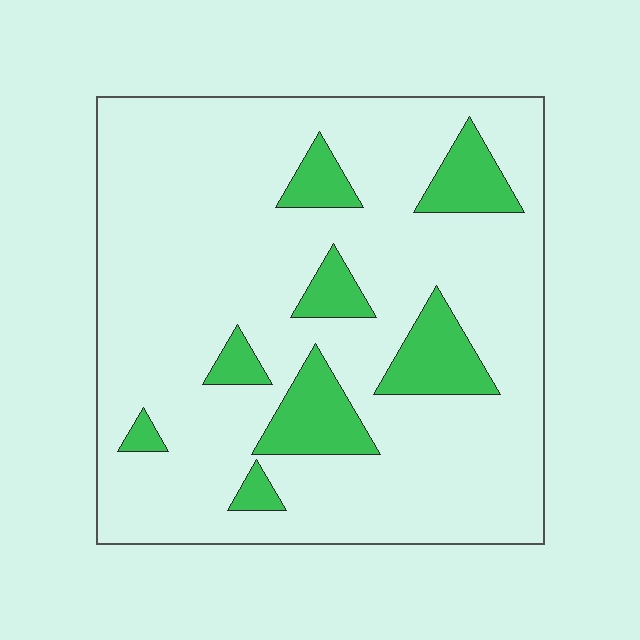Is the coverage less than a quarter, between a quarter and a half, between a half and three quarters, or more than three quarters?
Less than a quarter.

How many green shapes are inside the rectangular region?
8.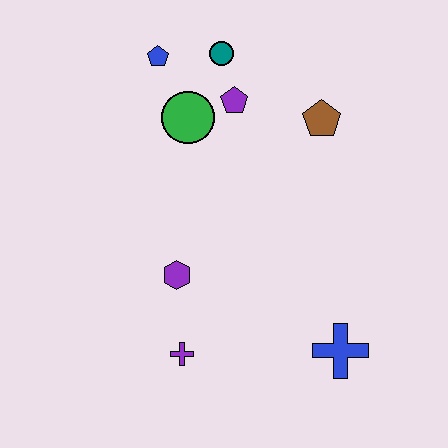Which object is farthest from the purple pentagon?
The blue cross is farthest from the purple pentagon.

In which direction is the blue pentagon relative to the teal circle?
The blue pentagon is to the left of the teal circle.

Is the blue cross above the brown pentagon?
No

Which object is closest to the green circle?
The purple pentagon is closest to the green circle.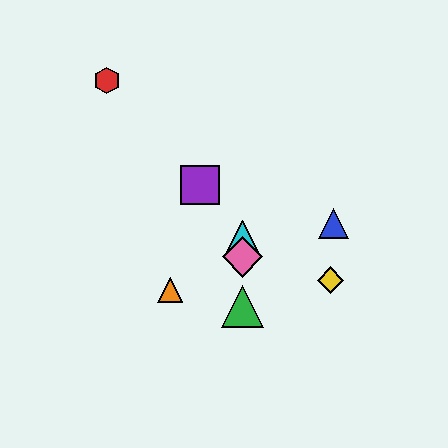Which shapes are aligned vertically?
The green triangle, the cyan triangle, the pink diamond are aligned vertically.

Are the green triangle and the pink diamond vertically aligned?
Yes, both are at x≈243.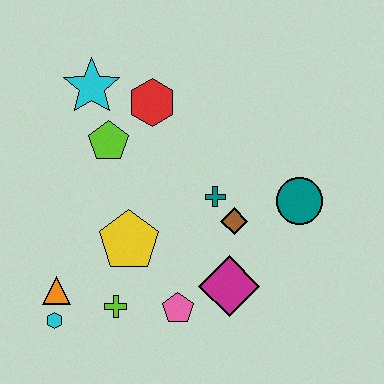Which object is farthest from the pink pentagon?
The cyan star is farthest from the pink pentagon.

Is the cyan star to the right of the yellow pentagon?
No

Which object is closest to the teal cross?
The brown diamond is closest to the teal cross.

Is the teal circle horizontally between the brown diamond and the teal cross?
No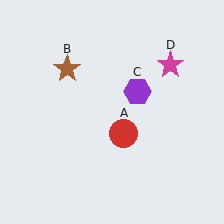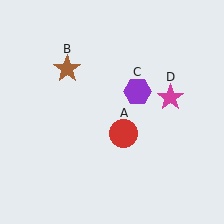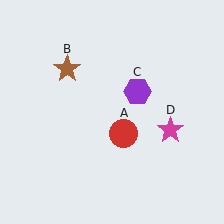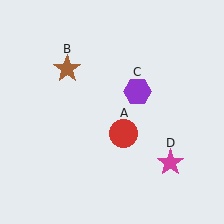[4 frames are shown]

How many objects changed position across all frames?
1 object changed position: magenta star (object D).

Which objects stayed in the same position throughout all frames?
Red circle (object A) and brown star (object B) and purple hexagon (object C) remained stationary.